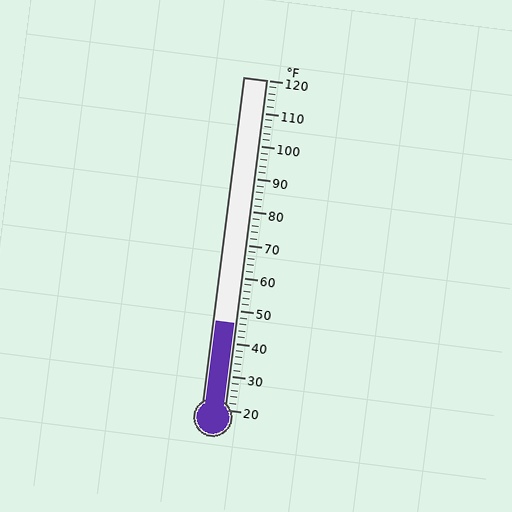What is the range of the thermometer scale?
The thermometer scale ranges from 20°F to 120°F.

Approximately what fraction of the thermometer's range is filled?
The thermometer is filled to approximately 25% of its range.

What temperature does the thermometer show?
The thermometer shows approximately 46°F.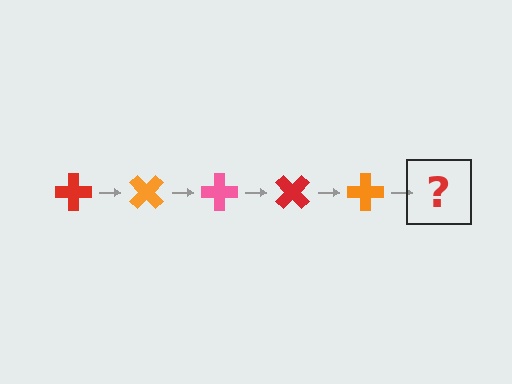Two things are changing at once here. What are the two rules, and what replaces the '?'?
The two rules are that it rotates 45 degrees each step and the color cycles through red, orange, and pink. The '?' should be a pink cross, rotated 225 degrees from the start.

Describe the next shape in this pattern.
It should be a pink cross, rotated 225 degrees from the start.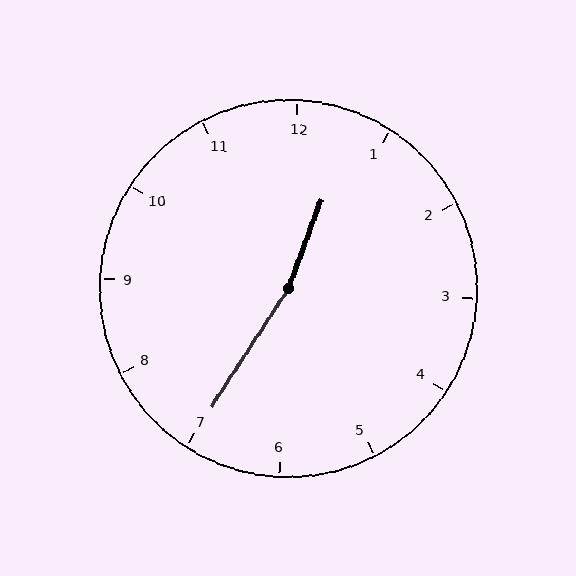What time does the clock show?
12:35.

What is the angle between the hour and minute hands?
Approximately 168 degrees.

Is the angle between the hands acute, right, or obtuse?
It is obtuse.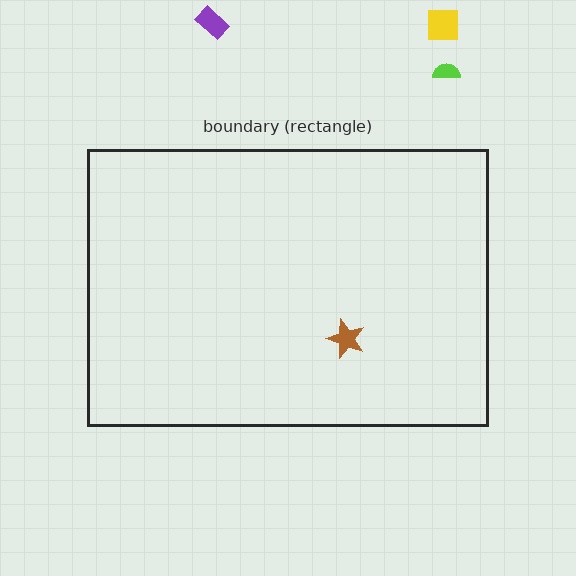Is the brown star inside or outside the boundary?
Inside.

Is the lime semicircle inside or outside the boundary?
Outside.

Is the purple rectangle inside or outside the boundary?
Outside.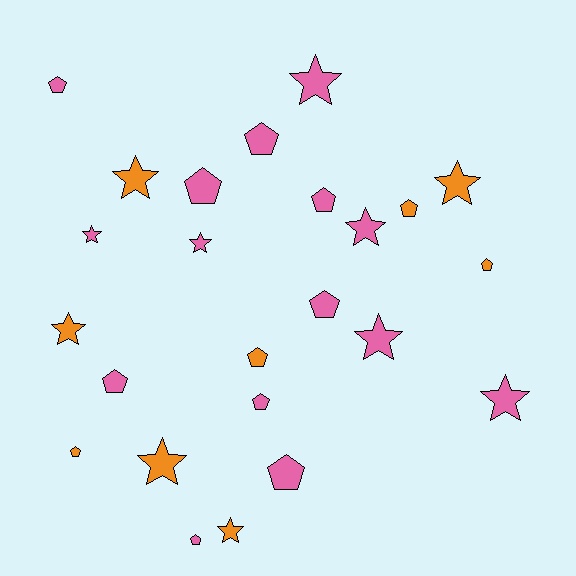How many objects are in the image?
There are 24 objects.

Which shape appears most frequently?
Pentagon, with 13 objects.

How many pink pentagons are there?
There are 9 pink pentagons.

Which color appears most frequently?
Pink, with 15 objects.